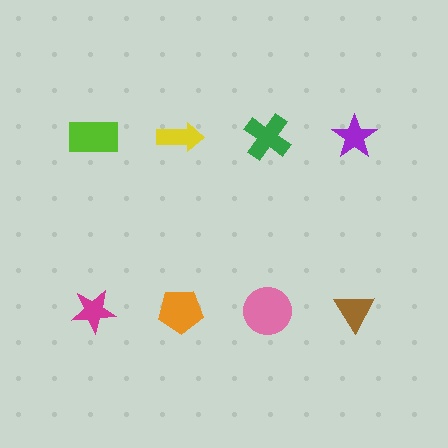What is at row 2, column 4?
A brown triangle.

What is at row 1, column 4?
A purple star.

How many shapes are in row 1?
4 shapes.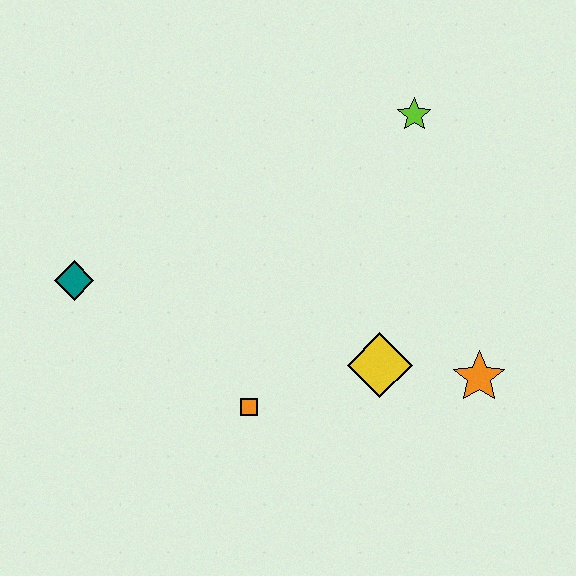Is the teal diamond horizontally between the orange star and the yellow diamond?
No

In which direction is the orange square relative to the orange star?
The orange square is to the left of the orange star.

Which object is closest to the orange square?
The yellow diamond is closest to the orange square.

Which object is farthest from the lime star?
The teal diamond is farthest from the lime star.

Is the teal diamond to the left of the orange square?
Yes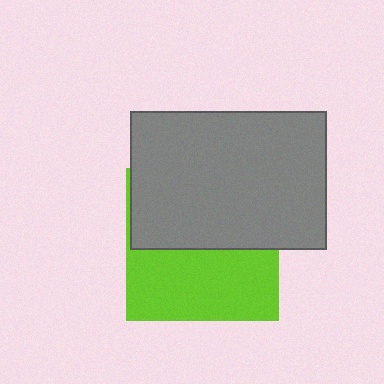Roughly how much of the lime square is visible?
About half of it is visible (roughly 48%).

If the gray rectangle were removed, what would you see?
You would see the complete lime square.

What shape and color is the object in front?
The object in front is a gray rectangle.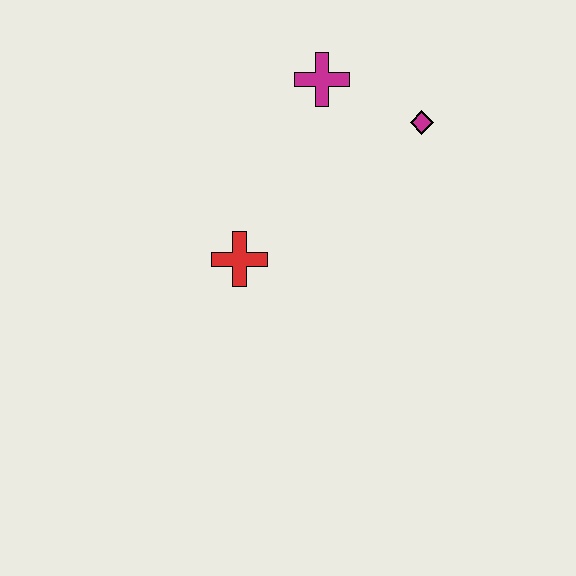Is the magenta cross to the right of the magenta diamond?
No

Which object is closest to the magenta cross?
The magenta diamond is closest to the magenta cross.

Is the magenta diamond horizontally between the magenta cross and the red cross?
No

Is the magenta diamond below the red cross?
No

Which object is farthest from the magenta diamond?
The red cross is farthest from the magenta diamond.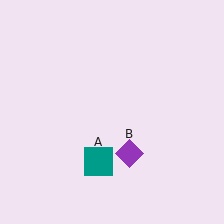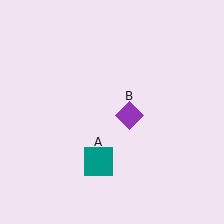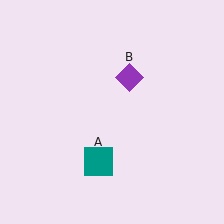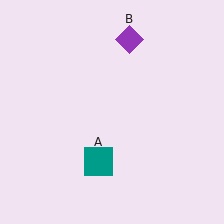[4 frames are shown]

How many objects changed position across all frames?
1 object changed position: purple diamond (object B).